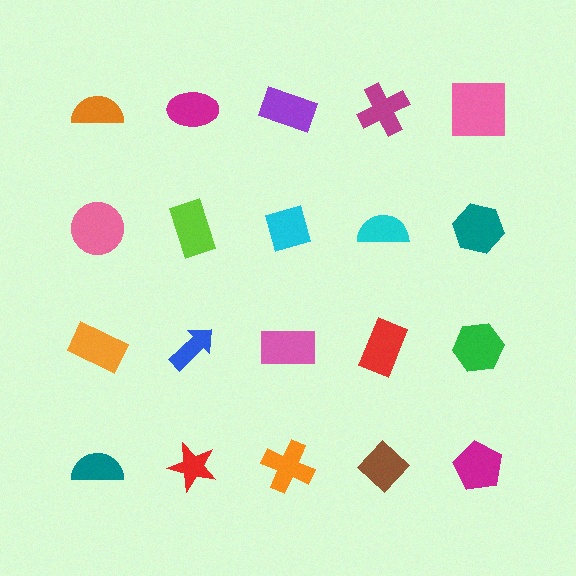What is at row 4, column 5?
A magenta pentagon.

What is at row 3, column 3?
A pink rectangle.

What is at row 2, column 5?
A teal hexagon.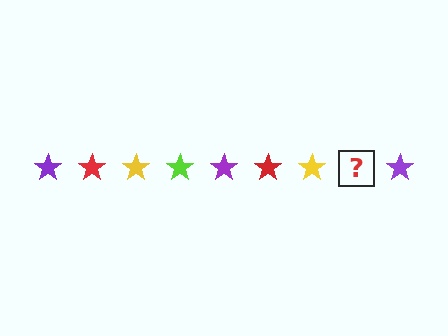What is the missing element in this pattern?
The missing element is a lime star.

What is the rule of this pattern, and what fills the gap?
The rule is that the pattern cycles through purple, red, yellow, lime stars. The gap should be filled with a lime star.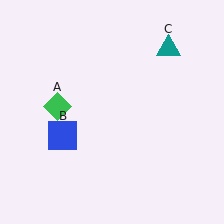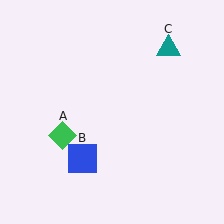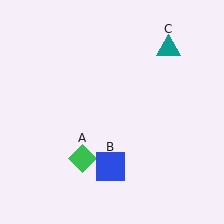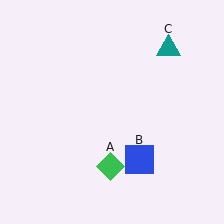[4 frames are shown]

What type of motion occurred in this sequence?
The green diamond (object A), blue square (object B) rotated counterclockwise around the center of the scene.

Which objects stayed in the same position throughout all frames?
Teal triangle (object C) remained stationary.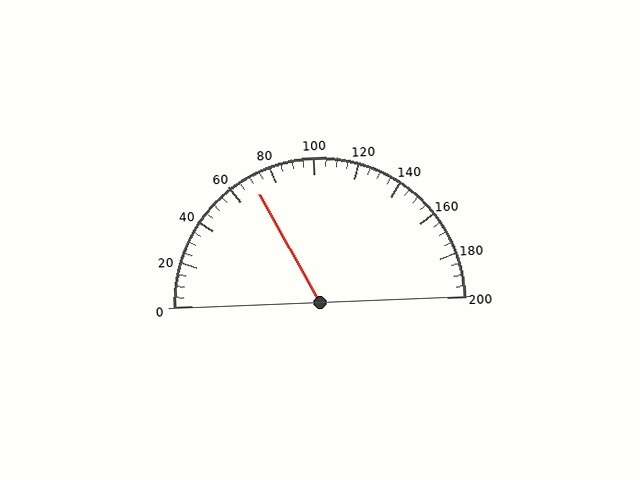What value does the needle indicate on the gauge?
The needle indicates approximately 70.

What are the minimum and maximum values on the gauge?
The gauge ranges from 0 to 200.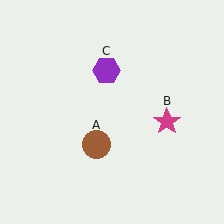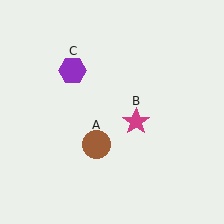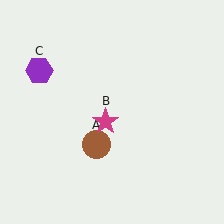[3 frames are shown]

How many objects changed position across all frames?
2 objects changed position: magenta star (object B), purple hexagon (object C).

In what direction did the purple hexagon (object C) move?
The purple hexagon (object C) moved left.